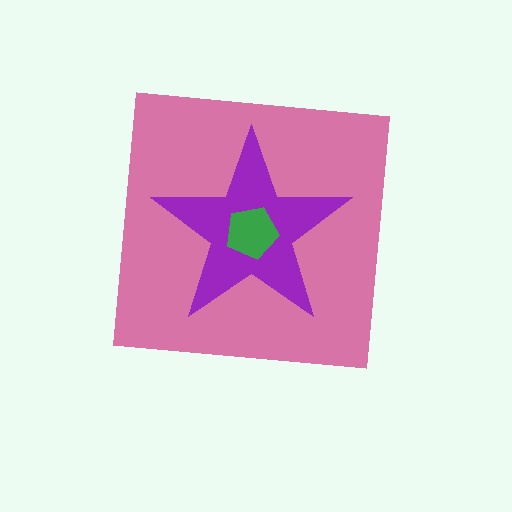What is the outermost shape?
The pink square.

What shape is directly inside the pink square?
The purple star.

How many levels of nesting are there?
3.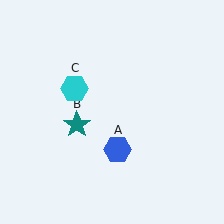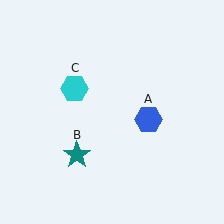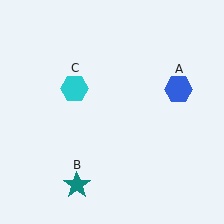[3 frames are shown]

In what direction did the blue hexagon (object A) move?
The blue hexagon (object A) moved up and to the right.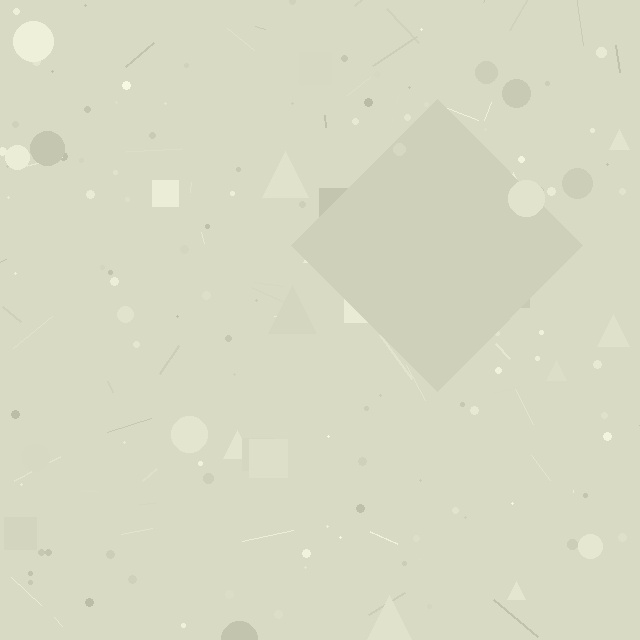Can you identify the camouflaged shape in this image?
The camouflaged shape is a diamond.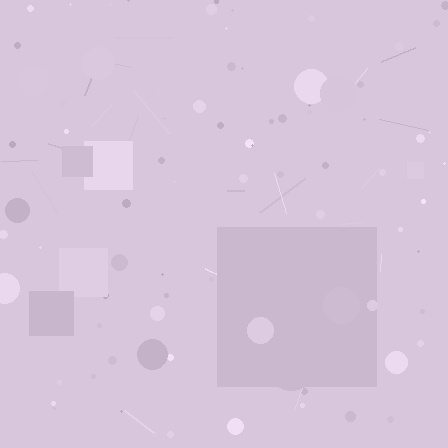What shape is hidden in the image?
A square is hidden in the image.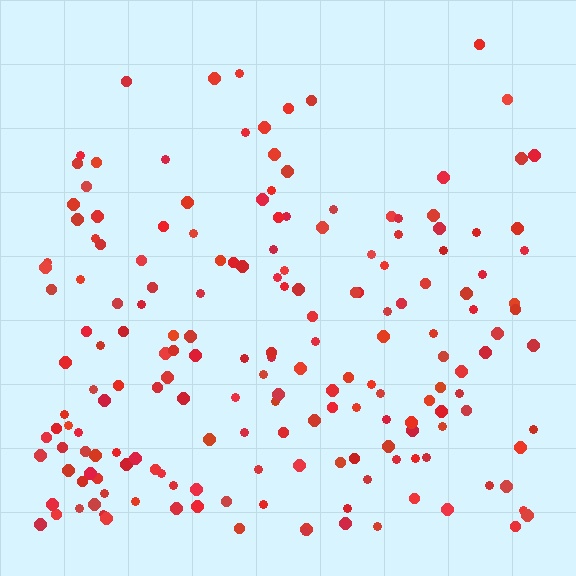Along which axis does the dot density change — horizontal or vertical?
Vertical.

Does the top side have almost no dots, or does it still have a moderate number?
Still a moderate number, just noticeably fewer than the bottom.